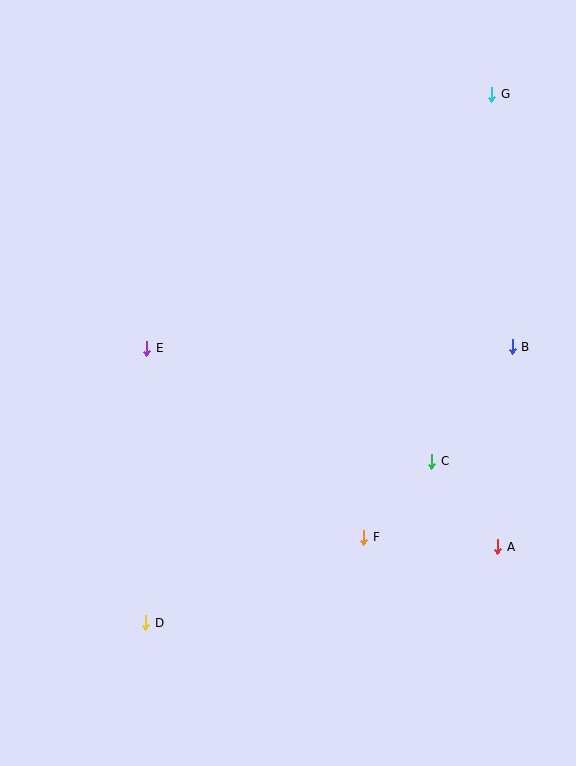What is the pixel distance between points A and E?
The distance between A and E is 403 pixels.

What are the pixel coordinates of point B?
Point B is at (512, 347).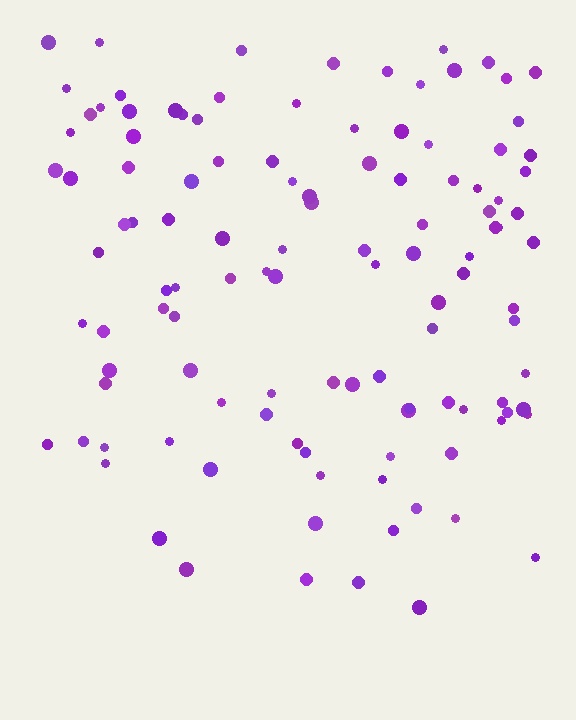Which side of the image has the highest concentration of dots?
The top.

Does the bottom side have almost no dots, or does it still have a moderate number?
Still a moderate number, just noticeably fewer than the top.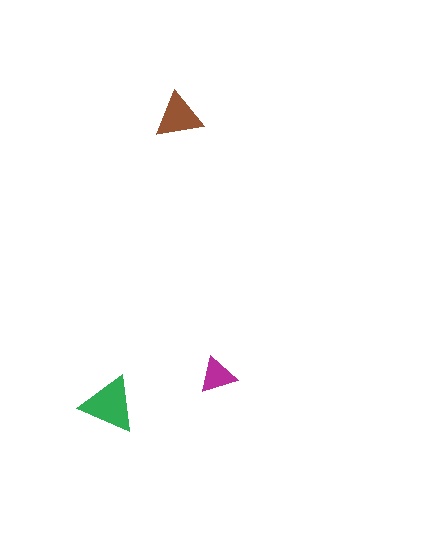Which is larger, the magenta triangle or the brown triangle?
The brown one.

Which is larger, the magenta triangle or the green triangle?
The green one.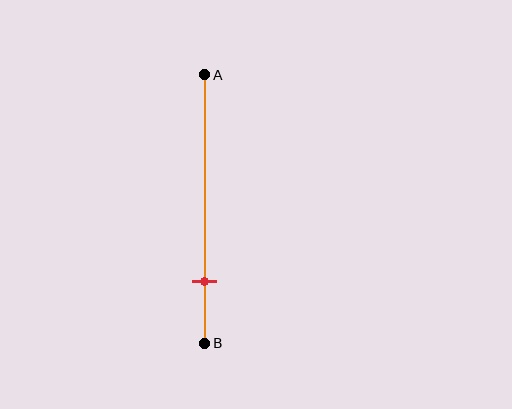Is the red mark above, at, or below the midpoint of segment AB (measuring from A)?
The red mark is below the midpoint of segment AB.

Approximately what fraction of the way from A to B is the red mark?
The red mark is approximately 75% of the way from A to B.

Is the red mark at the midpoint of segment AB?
No, the mark is at about 75% from A, not at the 50% midpoint.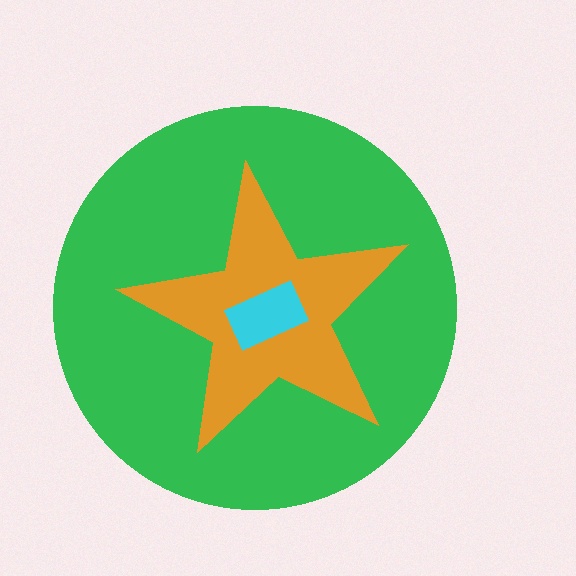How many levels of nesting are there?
3.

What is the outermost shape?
The green circle.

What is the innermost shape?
The cyan rectangle.